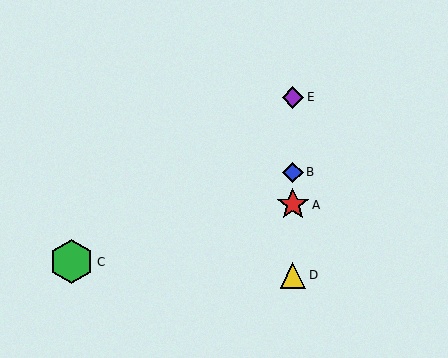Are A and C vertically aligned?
No, A is at x≈293 and C is at x≈72.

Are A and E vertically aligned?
Yes, both are at x≈293.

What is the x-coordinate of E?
Object E is at x≈293.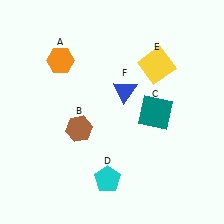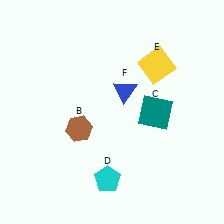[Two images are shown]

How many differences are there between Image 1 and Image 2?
There is 1 difference between the two images.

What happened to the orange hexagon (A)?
The orange hexagon (A) was removed in Image 2. It was in the top-left area of Image 1.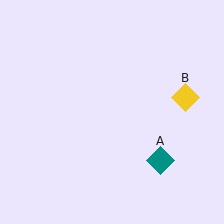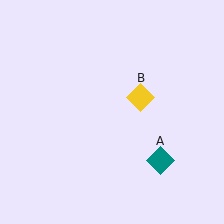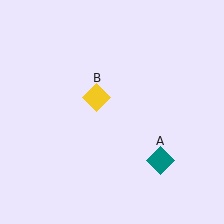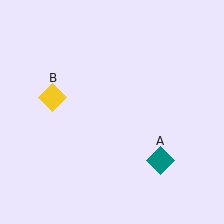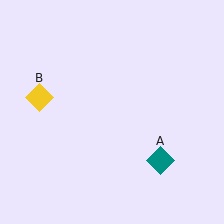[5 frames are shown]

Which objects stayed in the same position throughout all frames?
Teal diamond (object A) remained stationary.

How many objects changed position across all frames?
1 object changed position: yellow diamond (object B).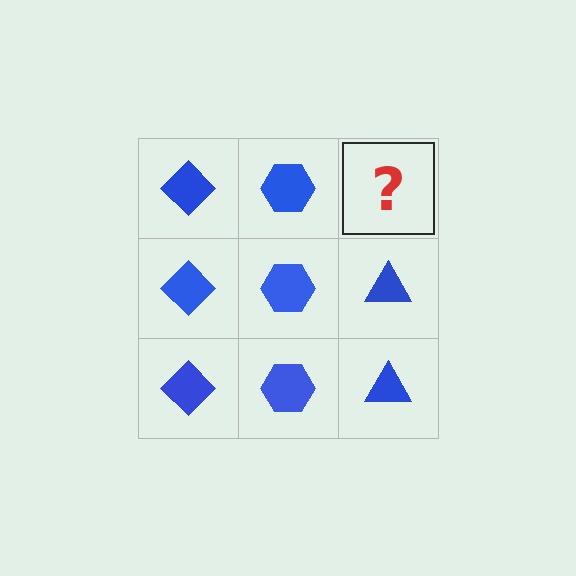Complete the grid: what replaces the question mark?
The question mark should be replaced with a blue triangle.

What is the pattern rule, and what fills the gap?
The rule is that each column has a consistent shape. The gap should be filled with a blue triangle.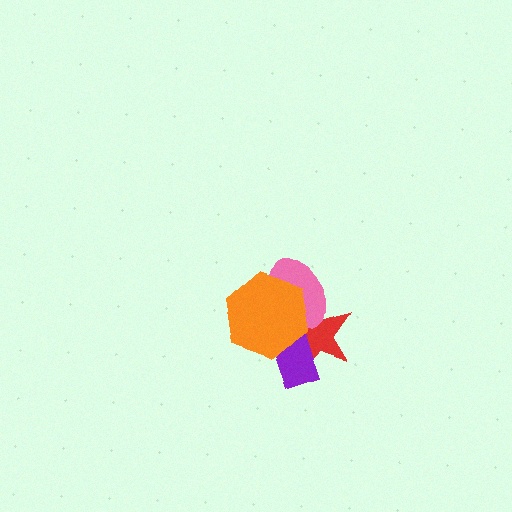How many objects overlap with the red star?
3 objects overlap with the red star.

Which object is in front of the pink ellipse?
The orange hexagon is in front of the pink ellipse.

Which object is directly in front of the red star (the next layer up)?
The purple rectangle is directly in front of the red star.